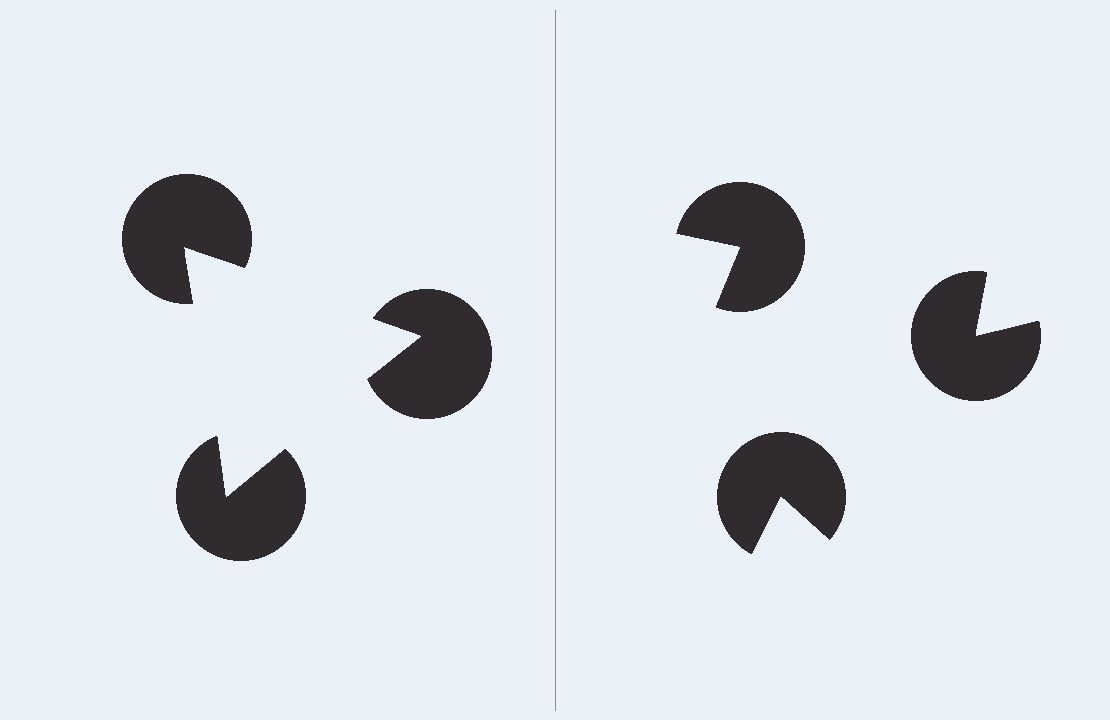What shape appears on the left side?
An illusory triangle.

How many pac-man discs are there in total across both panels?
6 — 3 on each side.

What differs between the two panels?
The pac-man discs are positioned identically on both sides; only the wedge orientations differ. On the left they align to a triangle; on the right they are misaligned.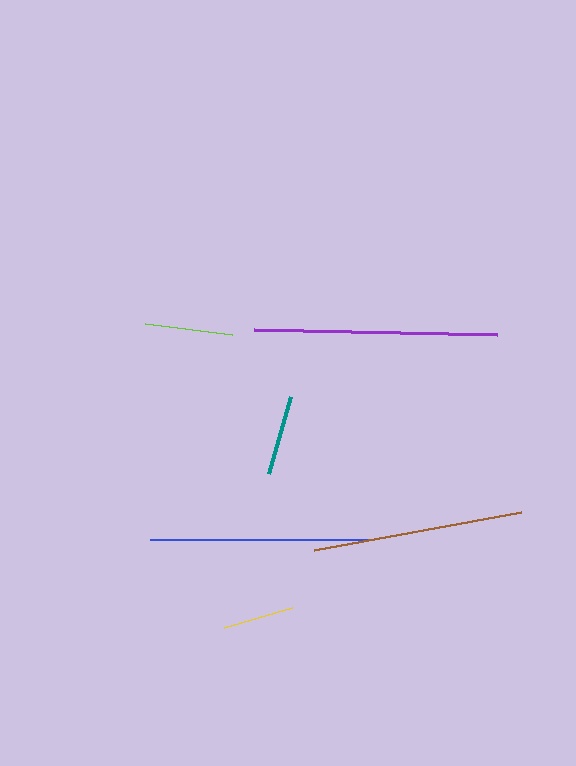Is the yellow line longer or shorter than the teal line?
The teal line is longer than the yellow line.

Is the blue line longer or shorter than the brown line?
The blue line is longer than the brown line.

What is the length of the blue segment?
The blue segment is approximately 220 pixels long.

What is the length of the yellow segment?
The yellow segment is approximately 71 pixels long.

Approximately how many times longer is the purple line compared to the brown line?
The purple line is approximately 1.2 times the length of the brown line.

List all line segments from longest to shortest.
From longest to shortest: purple, blue, brown, lime, teal, yellow.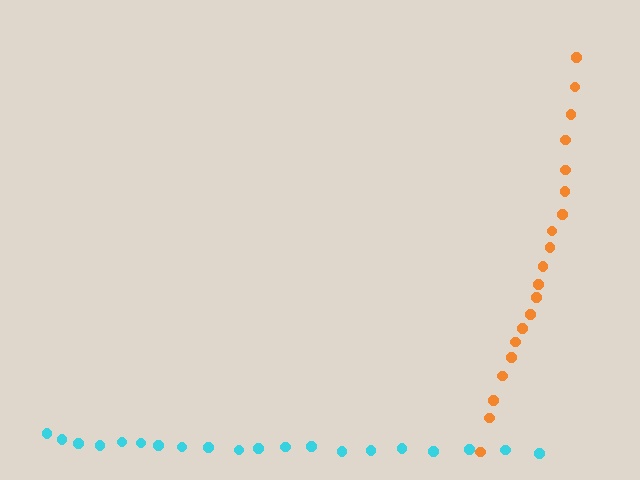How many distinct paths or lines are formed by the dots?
There are 2 distinct paths.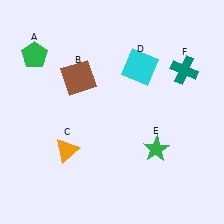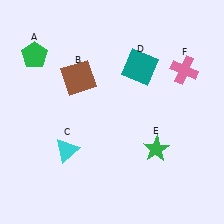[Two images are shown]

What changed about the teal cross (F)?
In Image 1, F is teal. In Image 2, it changed to pink.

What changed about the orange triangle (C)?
In Image 1, C is orange. In Image 2, it changed to cyan.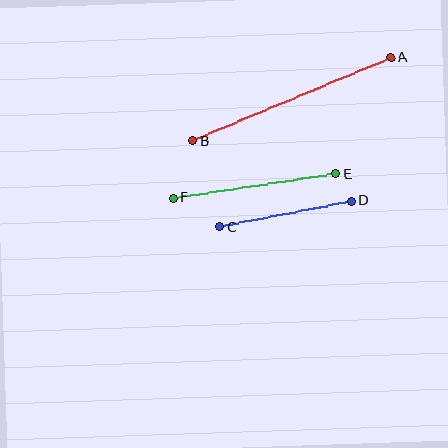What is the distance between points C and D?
The distance is approximately 134 pixels.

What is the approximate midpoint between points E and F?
The midpoint is at approximately (255, 186) pixels.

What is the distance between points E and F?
The distance is approximately 165 pixels.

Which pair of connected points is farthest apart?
Points A and B are farthest apart.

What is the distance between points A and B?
The distance is approximately 215 pixels.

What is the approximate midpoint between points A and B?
The midpoint is at approximately (292, 99) pixels.